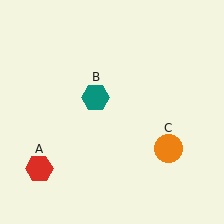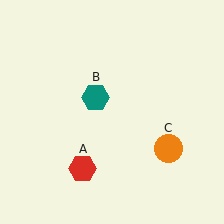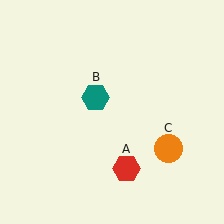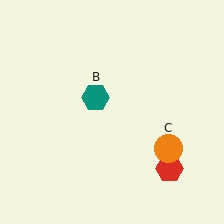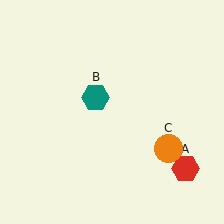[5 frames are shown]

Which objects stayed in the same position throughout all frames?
Teal hexagon (object B) and orange circle (object C) remained stationary.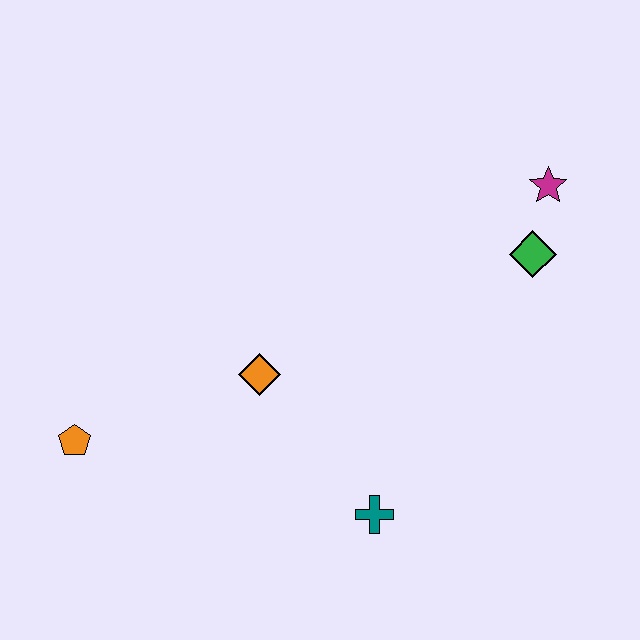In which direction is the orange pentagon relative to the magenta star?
The orange pentagon is to the left of the magenta star.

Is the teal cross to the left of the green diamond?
Yes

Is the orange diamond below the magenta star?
Yes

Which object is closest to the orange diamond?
The teal cross is closest to the orange diamond.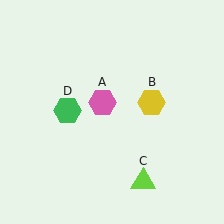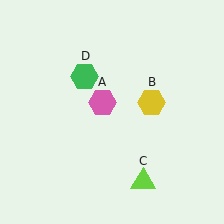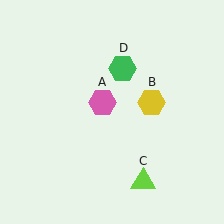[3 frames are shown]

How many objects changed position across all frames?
1 object changed position: green hexagon (object D).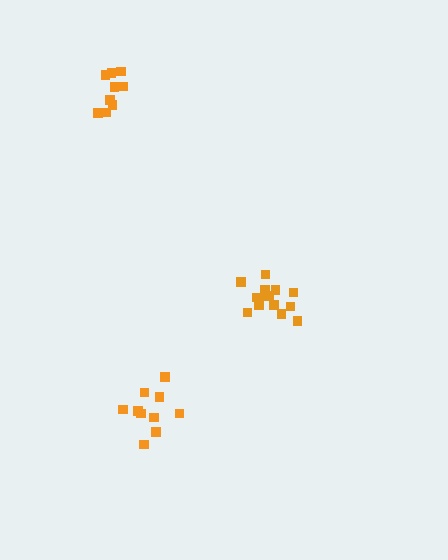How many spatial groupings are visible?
There are 3 spatial groupings.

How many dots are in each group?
Group 1: 14 dots, Group 2: 9 dots, Group 3: 10 dots (33 total).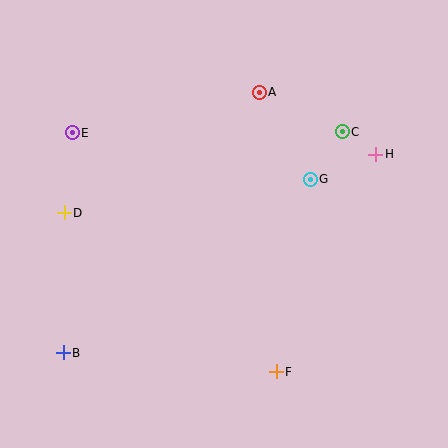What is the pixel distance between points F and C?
The distance between F and C is 249 pixels.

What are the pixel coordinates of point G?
Point G is at (310, 179).